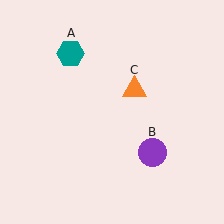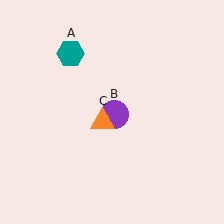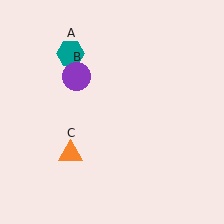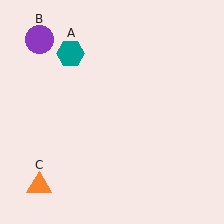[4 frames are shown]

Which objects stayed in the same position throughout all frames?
Teal hexagon (object A) remained stationary.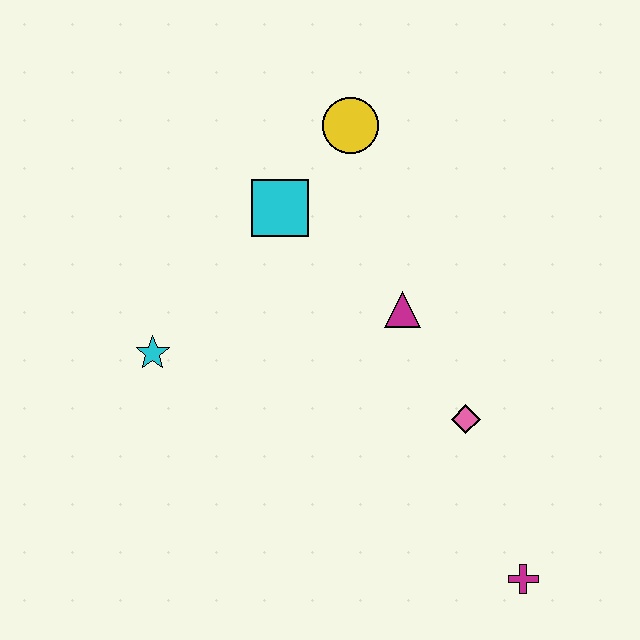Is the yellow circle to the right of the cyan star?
Yes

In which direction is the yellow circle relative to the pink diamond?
The yellow circle is above the pink diamond.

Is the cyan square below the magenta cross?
No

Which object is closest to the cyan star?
The cyan square is closest to the cyan star.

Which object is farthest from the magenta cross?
The yellow circle is farthest from the magenta cross.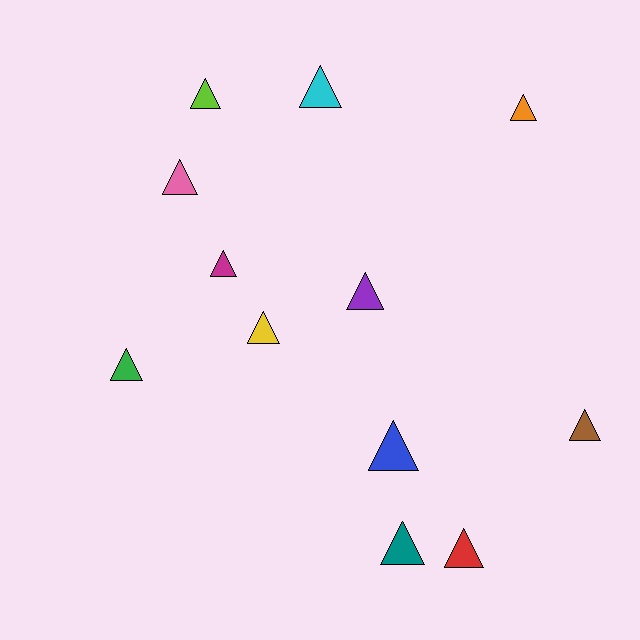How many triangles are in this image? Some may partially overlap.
There are 12 triangles.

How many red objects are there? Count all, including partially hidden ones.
There is 1 red object.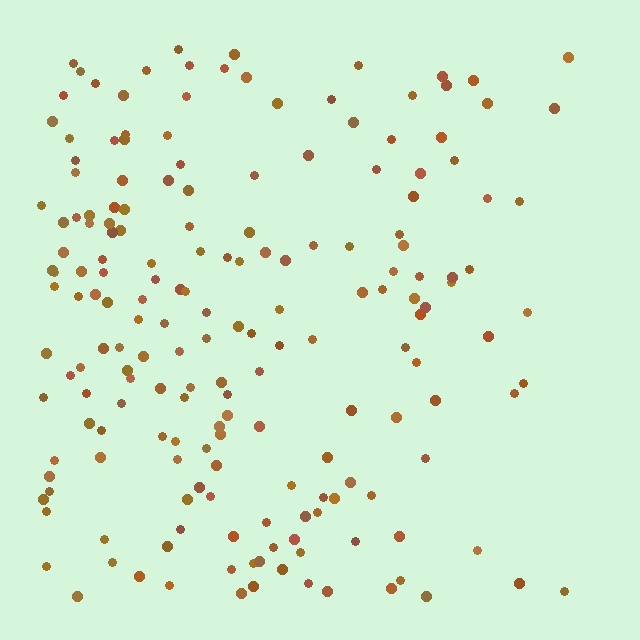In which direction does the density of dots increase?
From right to left, with the left side densest.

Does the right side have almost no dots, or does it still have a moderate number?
Still a moderate number, just noticeably fewer than the left.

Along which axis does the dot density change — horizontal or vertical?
Horizontal.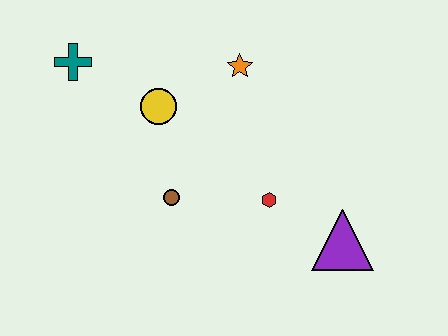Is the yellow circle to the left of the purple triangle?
Yes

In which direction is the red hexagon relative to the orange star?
The red hexagon is below the orange star.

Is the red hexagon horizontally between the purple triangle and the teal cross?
Yes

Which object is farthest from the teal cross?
The purple triangle is farthest from the teal cross.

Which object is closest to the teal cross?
The yellow circle is closest to the teal cross.